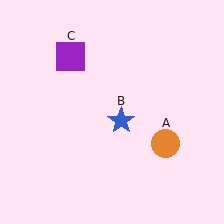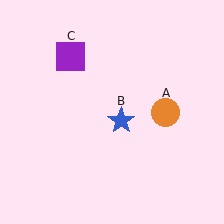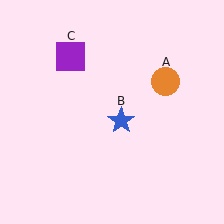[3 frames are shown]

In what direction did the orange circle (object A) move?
The orange circle (object A) moved up.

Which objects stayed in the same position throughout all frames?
Blue star (object B) and purple square (object C) remained stationary.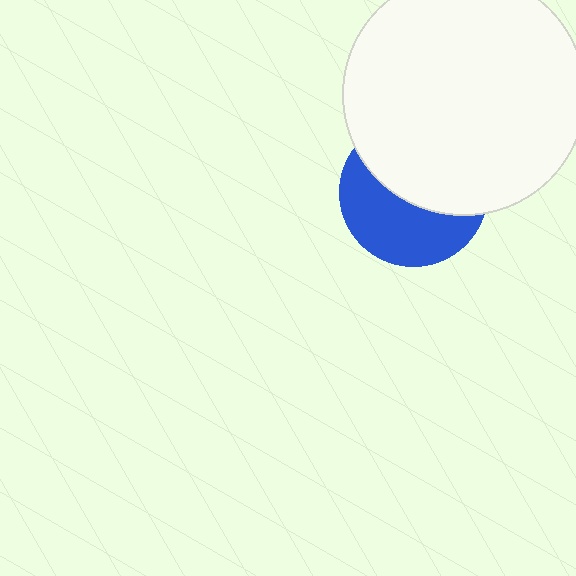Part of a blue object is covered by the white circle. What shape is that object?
It is a circle.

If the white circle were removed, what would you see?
You would see the complete blue circle.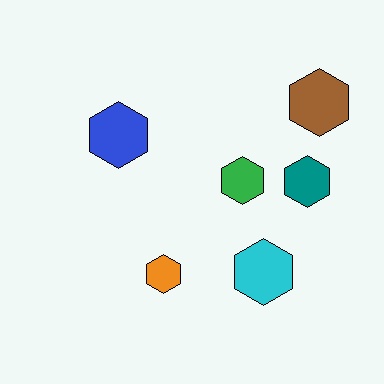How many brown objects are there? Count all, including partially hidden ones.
There is 1 brown object.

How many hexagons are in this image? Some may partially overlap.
There are 6 hexagons.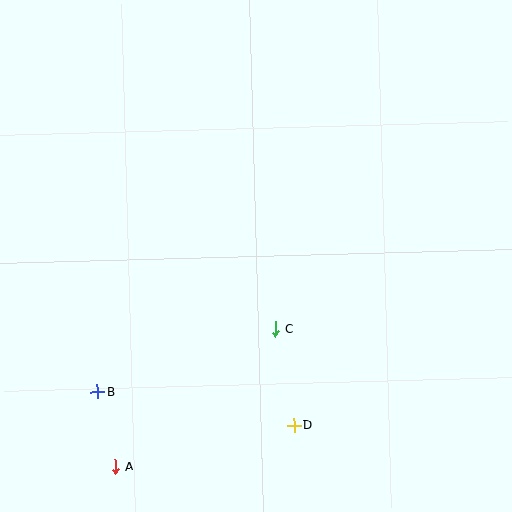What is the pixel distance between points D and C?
The distance between D and C is 98 pixels.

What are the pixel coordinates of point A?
Point A is at (116, 467).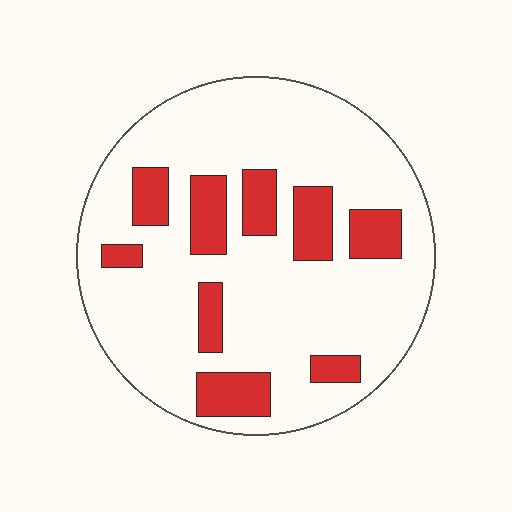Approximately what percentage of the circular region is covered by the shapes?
Approximately 20%.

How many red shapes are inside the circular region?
9.